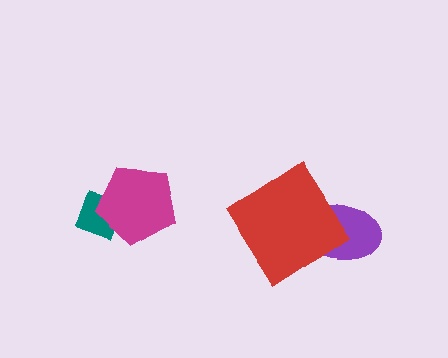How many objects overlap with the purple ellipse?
1 object overlaps with the purple ellipse.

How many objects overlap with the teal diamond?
1 object overlaps with the teal diamond.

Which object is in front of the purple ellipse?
The red diamond is in front of the purple ellipse.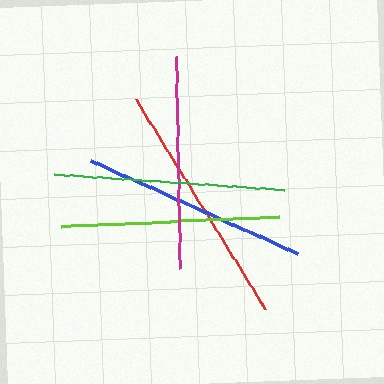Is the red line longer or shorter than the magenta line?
The red line is longer than the magenta line.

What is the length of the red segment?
The red segment is approximately 247 pixels long.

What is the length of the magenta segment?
The magenta segment is approximately 212 pixels long.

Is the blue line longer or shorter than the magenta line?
The blue line is longer than the magenta line.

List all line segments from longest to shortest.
From longest to shortest: red, green, blue, lime, magenta.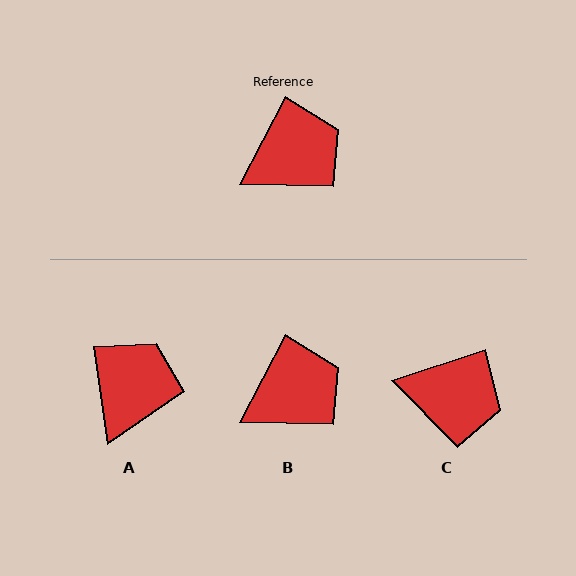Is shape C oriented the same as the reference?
No, it is off by about 44 degrees.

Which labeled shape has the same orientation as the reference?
B.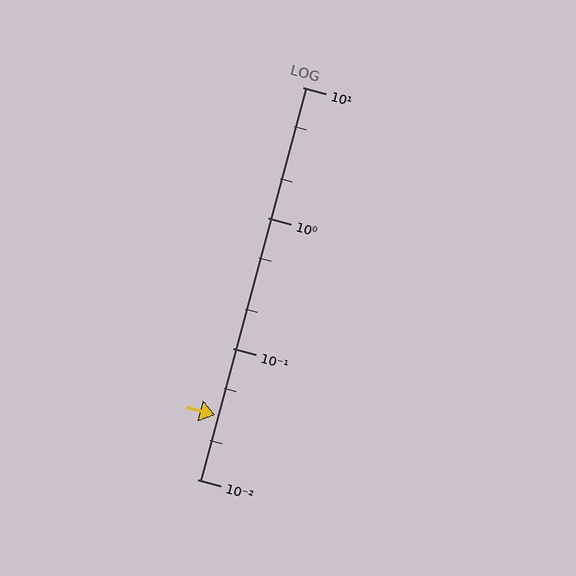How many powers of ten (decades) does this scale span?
The scale spans 3 decades, from 0.01 to 10.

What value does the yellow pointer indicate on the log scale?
The pointer indicates approximately 0.031.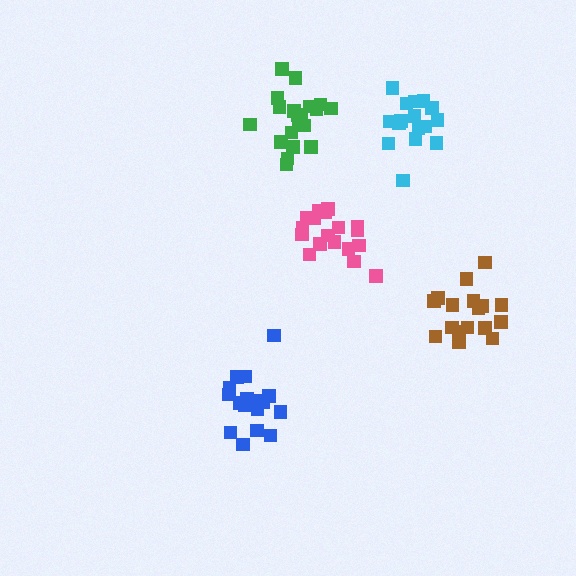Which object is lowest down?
The blue cluster is bottommost.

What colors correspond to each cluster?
The clusters are colored: green, brown, blue, pink, cyan.